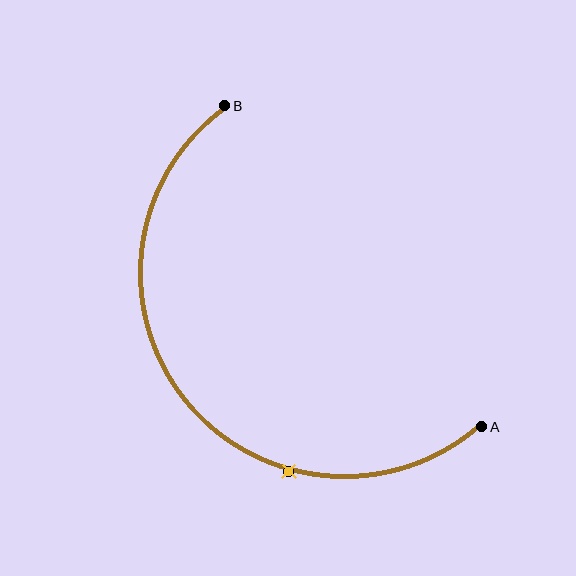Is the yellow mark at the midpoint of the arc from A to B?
No. The yellow mark lies on the arc but is closer to endpoint A. The arc midpoint would be at the point on the curve equidistant along the arc from both A and B.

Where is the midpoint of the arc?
The arc midpoint is the point on the curve farthest from the straight line joining A and B. It sits below and to the left of that line.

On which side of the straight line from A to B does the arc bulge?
The arc bulges below and to the left of the straight line connecting A and B.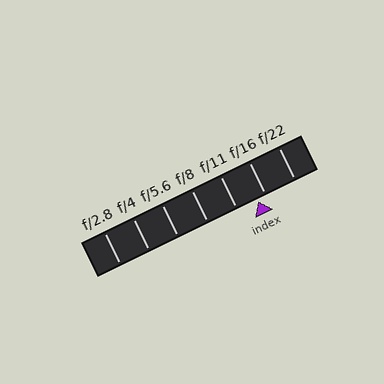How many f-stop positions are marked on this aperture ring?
There are 7 f-stop positions marked.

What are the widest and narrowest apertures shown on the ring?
The widest aperture shown is f/2.8 and the narrowest is f/22.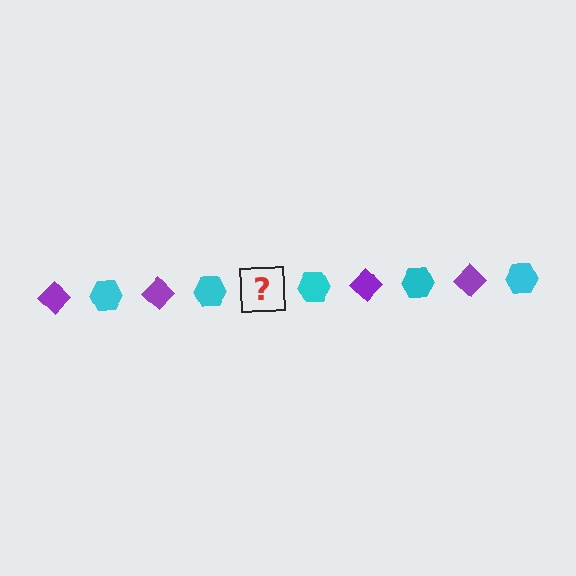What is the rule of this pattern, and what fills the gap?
The rule is that the pattern alternates between purple diamond and cyan hexagon. The gap should be filled with a purple diamond.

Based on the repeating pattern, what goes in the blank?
The blank should be a purple diamond.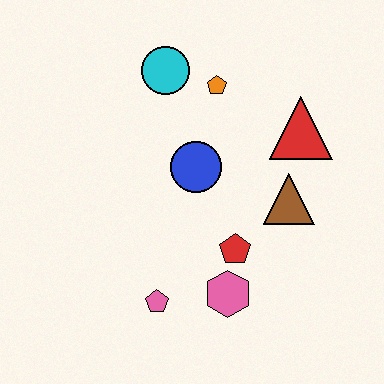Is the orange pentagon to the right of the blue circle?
Yes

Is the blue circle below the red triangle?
Yes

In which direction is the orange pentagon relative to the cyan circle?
The orange pentagon is to the right of the cyan circle.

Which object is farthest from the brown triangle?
The cyan circle is farthest from the brown triangle.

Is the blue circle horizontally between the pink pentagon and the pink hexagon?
Yes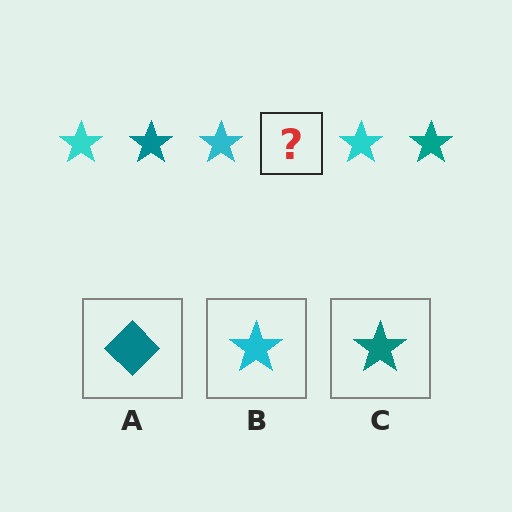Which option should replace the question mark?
Option C.